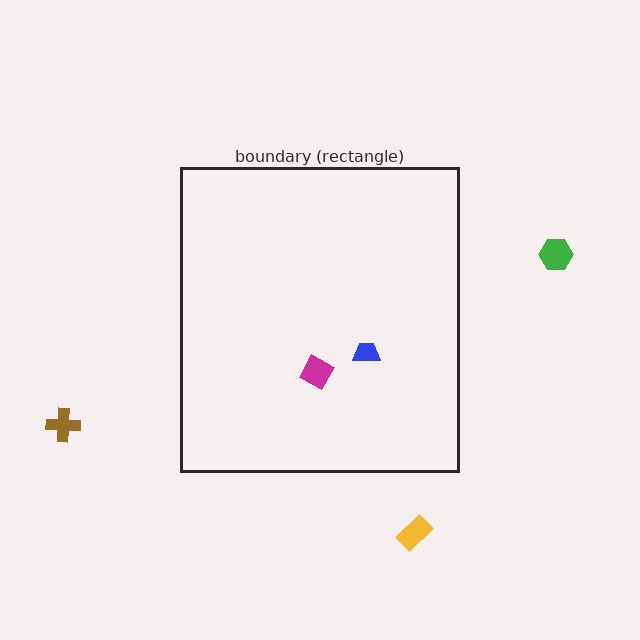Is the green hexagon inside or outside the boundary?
Outside.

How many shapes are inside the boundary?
2 inside, 3 outside.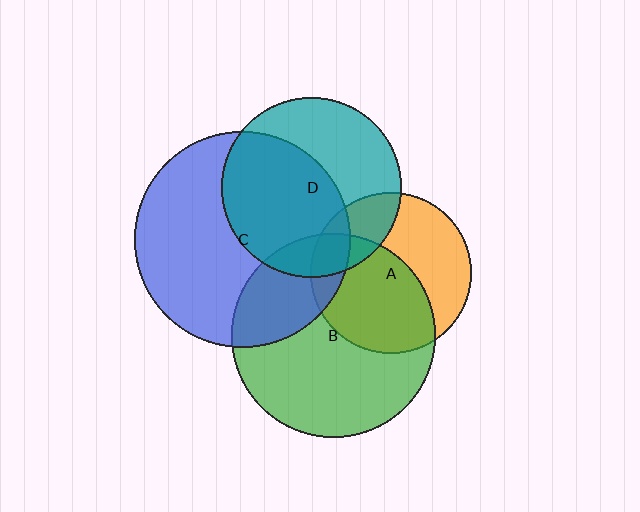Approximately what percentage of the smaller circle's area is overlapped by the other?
Approximately 55%.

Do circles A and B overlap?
Yes.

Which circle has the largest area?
Circle C (blue).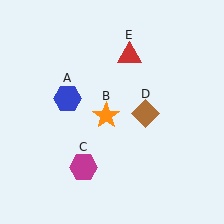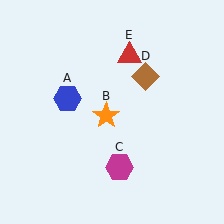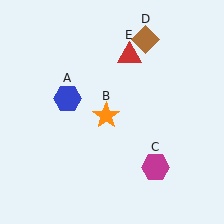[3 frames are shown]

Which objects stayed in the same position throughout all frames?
Blue hexagon (object A) and orange star (object B) and red triangle (object E) remained stationary.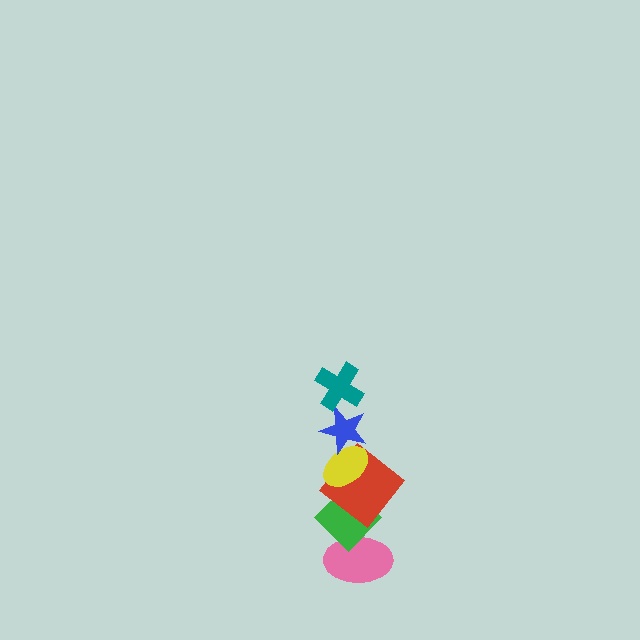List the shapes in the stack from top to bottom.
From top to bottom: the teal cross, the blue star, the yellow ellipse, the red diamond, the green diamond, the pink ellipse.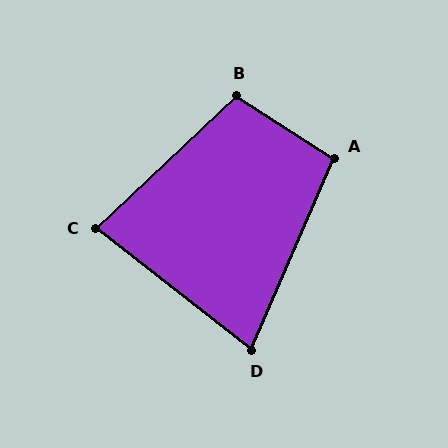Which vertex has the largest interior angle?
B, at approximately 104 degrees.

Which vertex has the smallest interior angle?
D, at approximately 76 degrees.